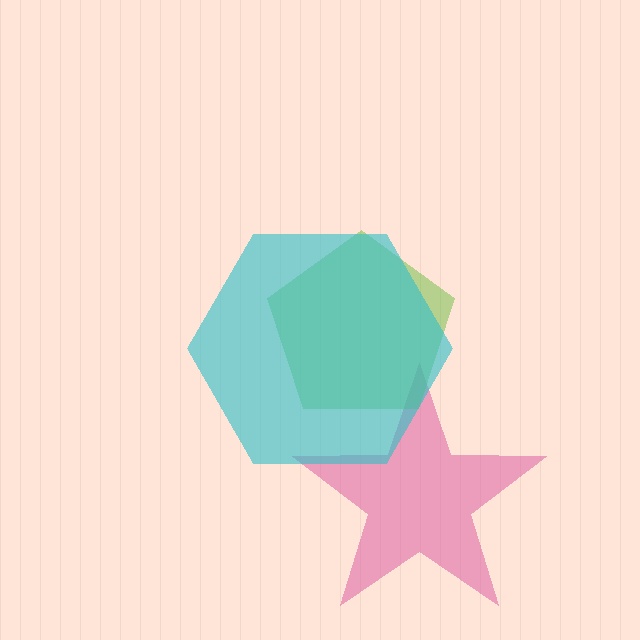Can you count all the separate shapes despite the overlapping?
Yes, there are 3 separate shapes.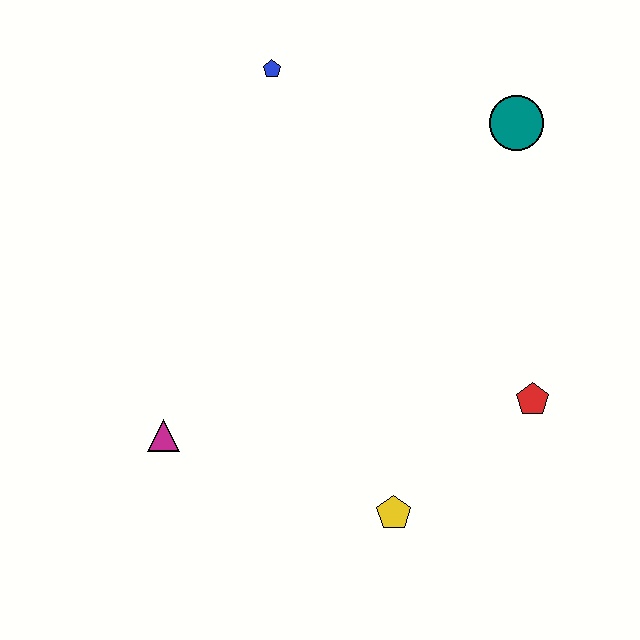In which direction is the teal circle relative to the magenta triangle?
The teal circle is to the right of the magenta triangle.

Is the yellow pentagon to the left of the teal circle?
Yes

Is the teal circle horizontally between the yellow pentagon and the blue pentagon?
No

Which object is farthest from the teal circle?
The magenta triangle is farthest from the teal circle.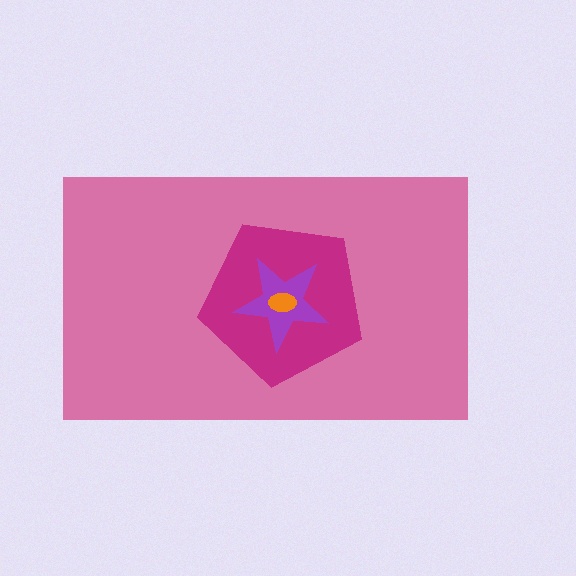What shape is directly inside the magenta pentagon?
The purple star.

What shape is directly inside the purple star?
The orange ellipse.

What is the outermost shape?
The pink rectangle.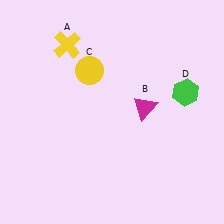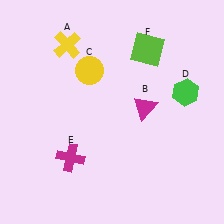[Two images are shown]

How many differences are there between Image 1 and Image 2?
There are 2 differences between the two images.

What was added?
A magenta cross (E), a lime square (F) were added in Image 2.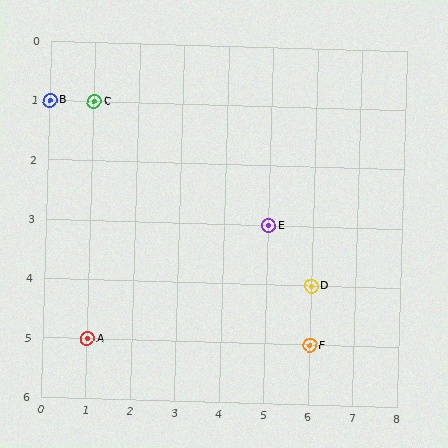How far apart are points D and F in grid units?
Points D and F are 1 row apart.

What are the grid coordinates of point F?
Point F is at grid coordinates (6, 5).